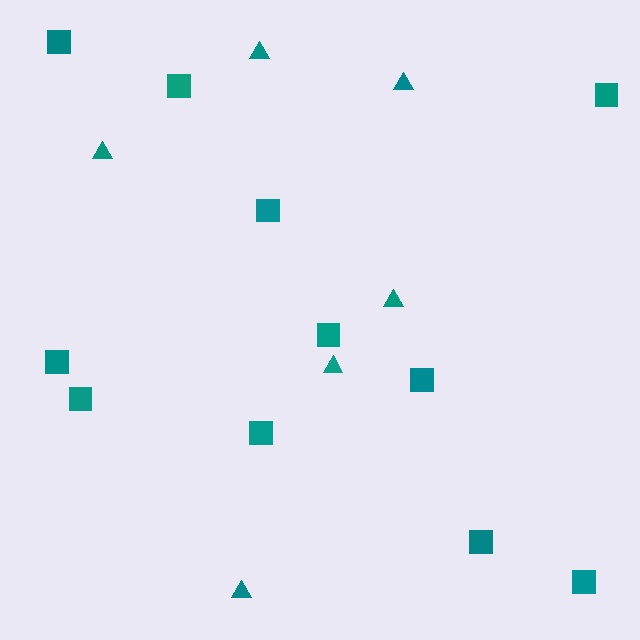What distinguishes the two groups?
There are 2 groups: one group of squares (11) and one group of triangles (6).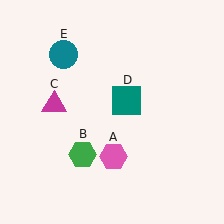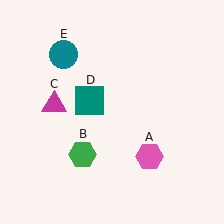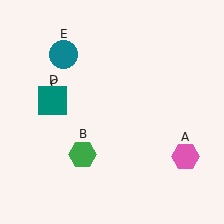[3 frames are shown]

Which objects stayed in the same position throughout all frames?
Green hexagon (object B) and magenta triangle (object C) and teal circle (object E) remained stationary.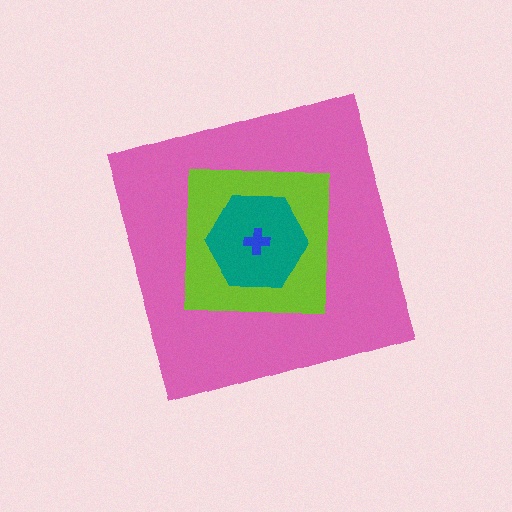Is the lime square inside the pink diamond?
Yes.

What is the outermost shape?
The pink diamond.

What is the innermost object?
The blue cross.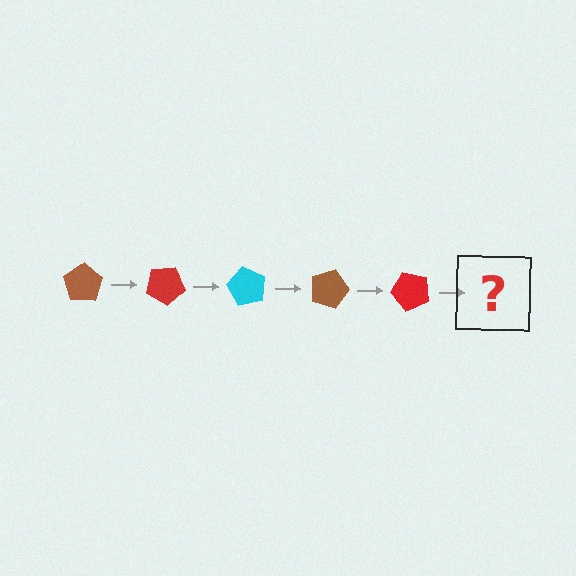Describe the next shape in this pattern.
It should be a cyan pentagon, rotated 150 degrees from the start.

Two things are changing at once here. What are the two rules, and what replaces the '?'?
The two rules are that it rotates 30 degrees each step and the color cycles through brown, red, and cyan. The '?' should be a cyan pentagon, rotated 150 degrees from the start.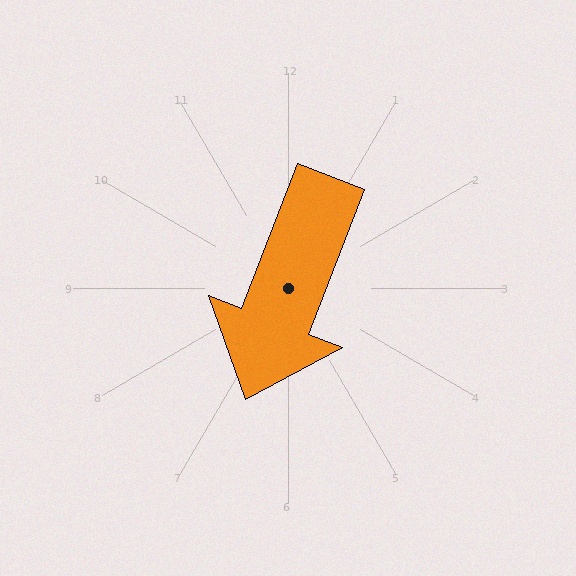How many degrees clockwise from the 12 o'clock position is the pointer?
Approximately 201 degrees.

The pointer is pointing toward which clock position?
Roughly 7 o'clock.